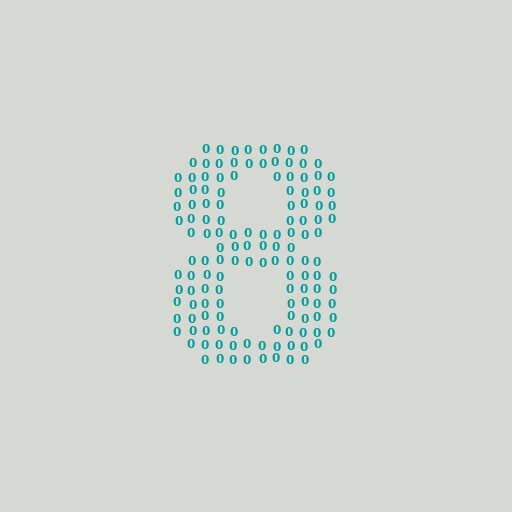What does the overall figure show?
The overall figure shows the digit 8.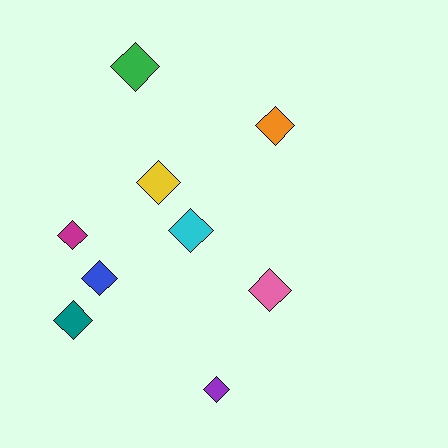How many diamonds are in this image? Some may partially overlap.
There are 9 diamonds.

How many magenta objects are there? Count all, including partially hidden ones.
There is 1 magenta object.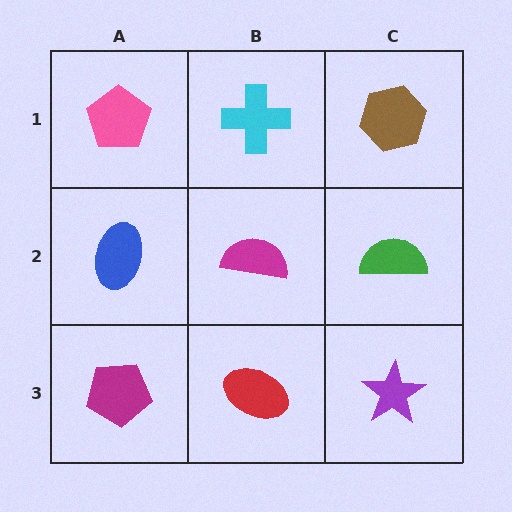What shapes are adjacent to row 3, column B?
A magenta semicircle (row 2, column B), a magenta pentagon (row 3, column A), a purple star (row 3, column C).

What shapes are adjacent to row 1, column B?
A magenta semicircle (row 2, column B), a pink pentagon (row 1, column A), a brown hexagon (row 1, column C).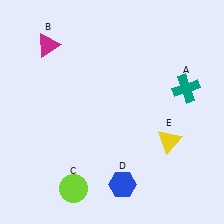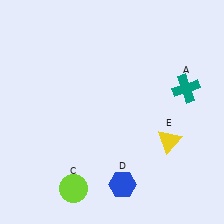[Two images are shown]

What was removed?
The magenta triangle (B) was removed in Image 2.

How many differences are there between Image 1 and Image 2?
There is 1 difference between the two images.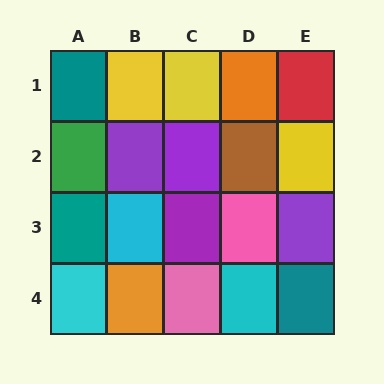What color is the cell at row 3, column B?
Cyan.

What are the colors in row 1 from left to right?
Teal, yellow, yellow, orange, red.